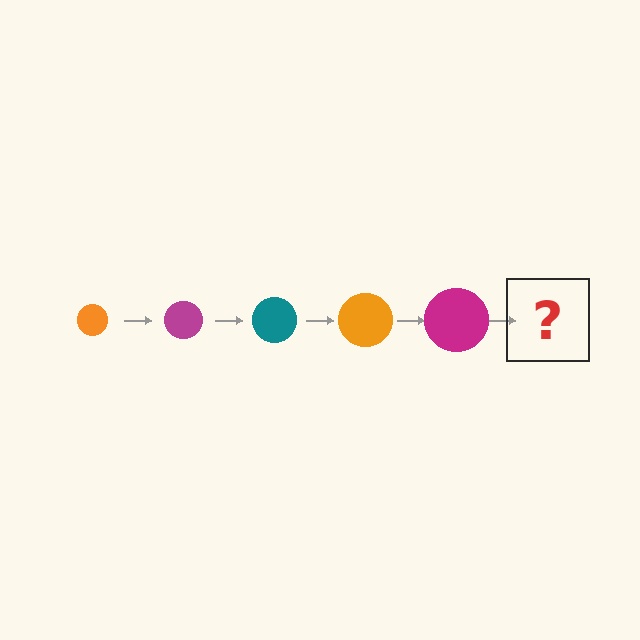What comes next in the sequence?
The next element should be a teal circle, larger than the previous one.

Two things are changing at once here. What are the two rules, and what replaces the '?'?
The two rules are that the circle grows larger each step and the color cycles through orange, magenta, and teal. The '?' should be a teal circle, larger than the previous one.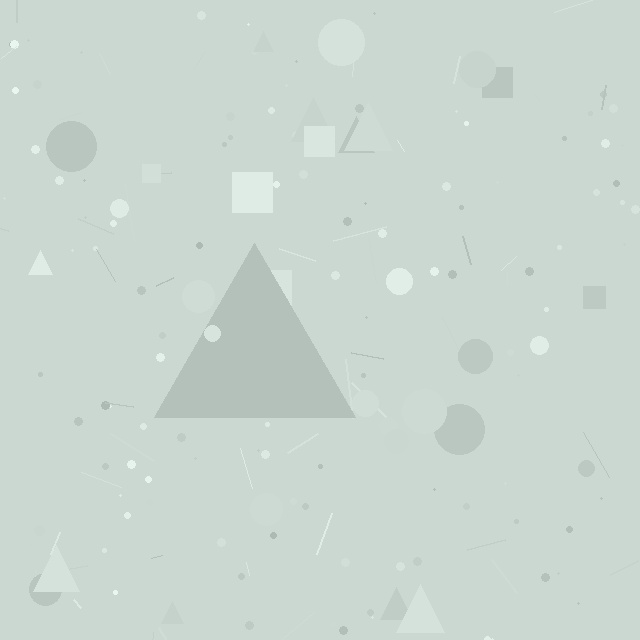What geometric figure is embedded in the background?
A triangle is embedded in the background.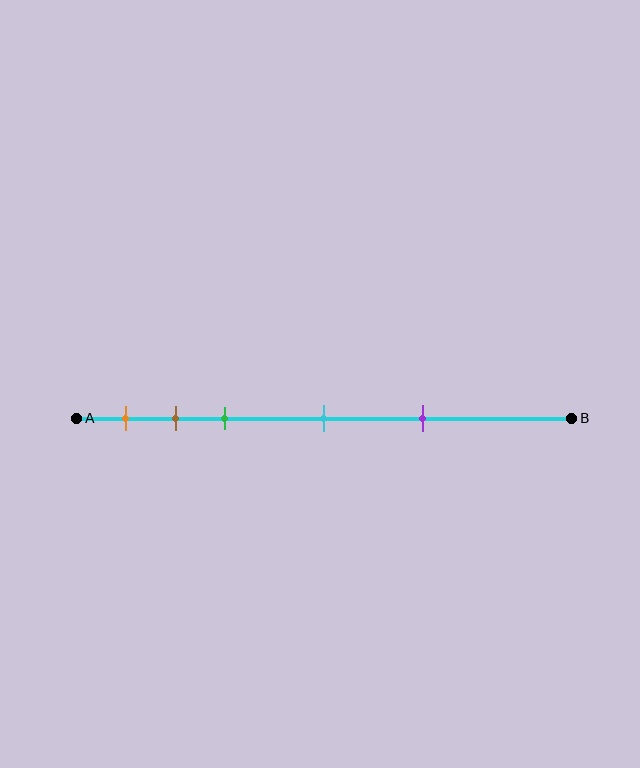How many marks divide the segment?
There are 5 marks dividing the segment.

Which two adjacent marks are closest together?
The brown and green marks are the closest adjacent pair.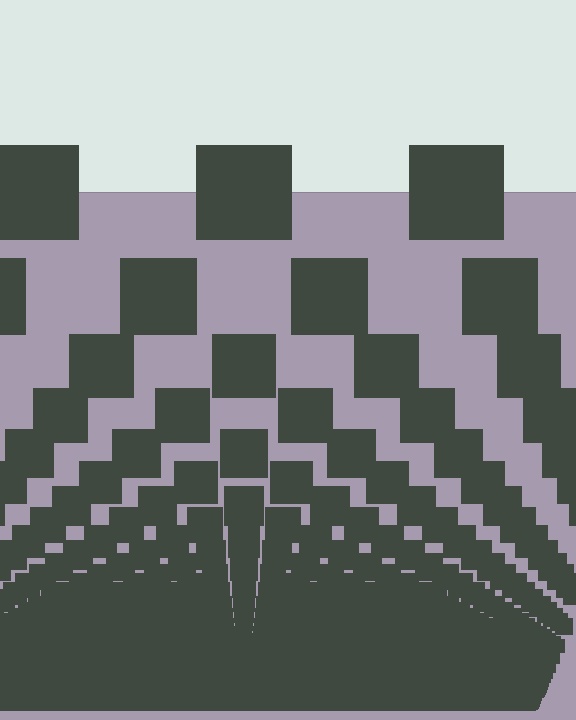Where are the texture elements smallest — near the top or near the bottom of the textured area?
Near the bottom.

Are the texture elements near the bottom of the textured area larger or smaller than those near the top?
Smaller. The gradient is inverted — elements near the bottom are smaller and denser.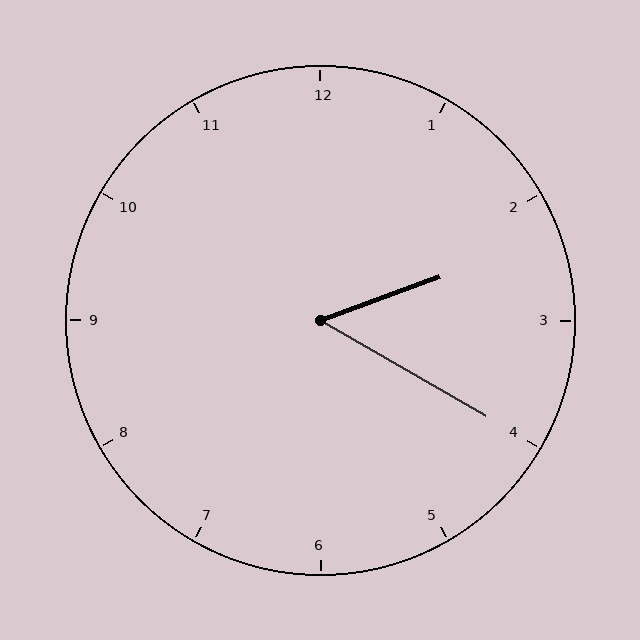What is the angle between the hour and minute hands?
Approximately 50 degrees.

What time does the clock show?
2:20.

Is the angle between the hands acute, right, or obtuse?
It is acute.